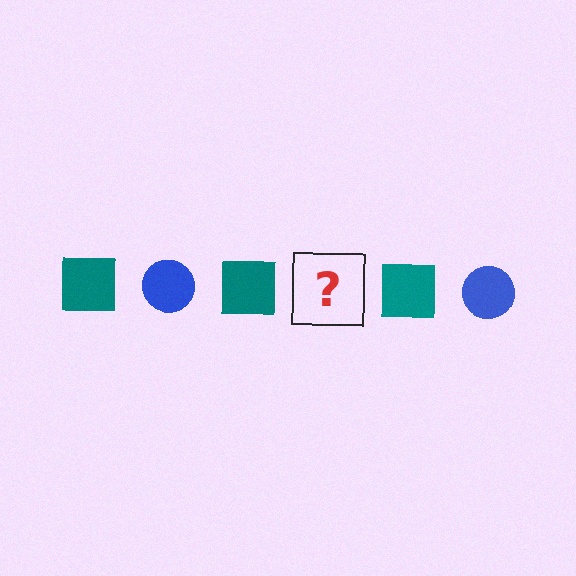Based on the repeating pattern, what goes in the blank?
The blank should be a blue circle.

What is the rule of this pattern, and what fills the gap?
The rule is that the pattern alternates between teal square and blue circle. The gap should be filled with a blue circle.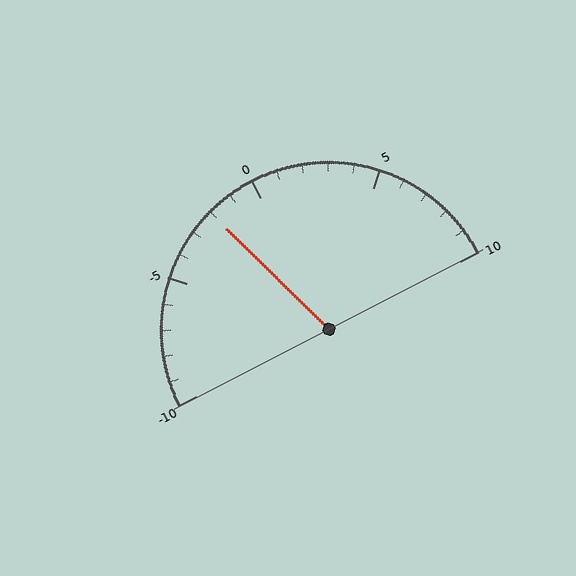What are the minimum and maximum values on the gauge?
The gauge ranges from -10 to 10.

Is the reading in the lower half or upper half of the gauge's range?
The reading is in the lower half of the range (-10 to 10).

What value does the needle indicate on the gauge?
The needle indicates approximately -2.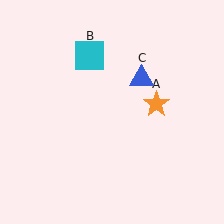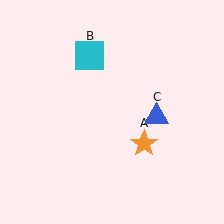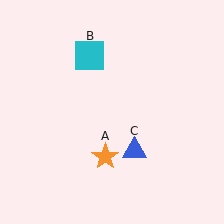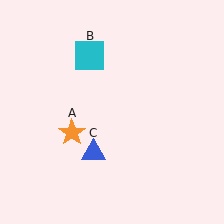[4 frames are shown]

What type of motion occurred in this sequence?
The orange star (object A), blue triangle (object C) rotated clockwise around the center of the scene.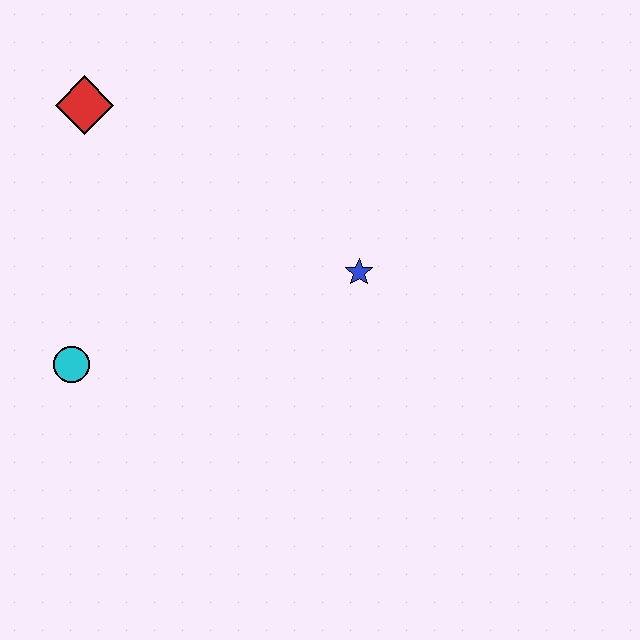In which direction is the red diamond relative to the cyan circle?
The red diamond is above the cyan circle.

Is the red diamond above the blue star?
Yes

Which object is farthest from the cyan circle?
The blue star is farthest from the cyan circle.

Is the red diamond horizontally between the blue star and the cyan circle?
Yes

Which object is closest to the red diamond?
The cyan circle is closest to the red diamond.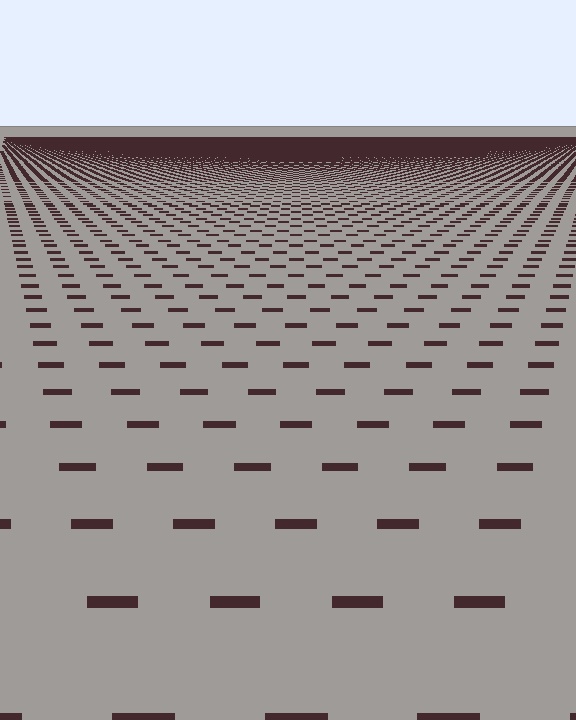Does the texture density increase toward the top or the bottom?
Density increases toward the top.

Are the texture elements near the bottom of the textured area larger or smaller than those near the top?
Larger. Near the bottom, elements are closer to the viewer and appear at a bigger on-screen size.